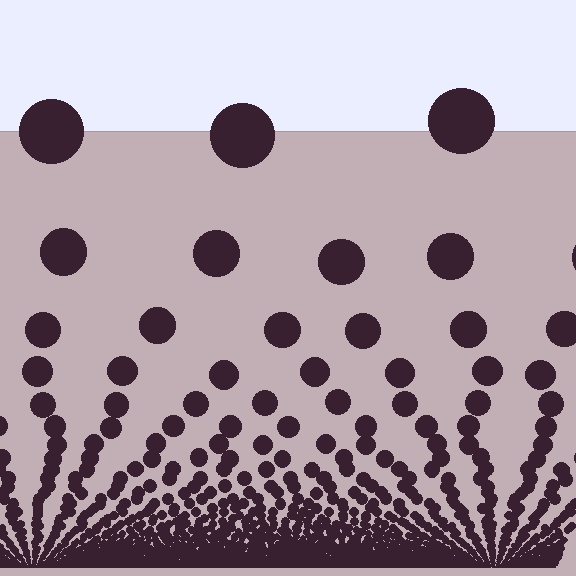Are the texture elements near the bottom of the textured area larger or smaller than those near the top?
Smaller. The gradient is inverted — elements near the bottom are smaller and denser.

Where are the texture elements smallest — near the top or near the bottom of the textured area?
Near the bottom.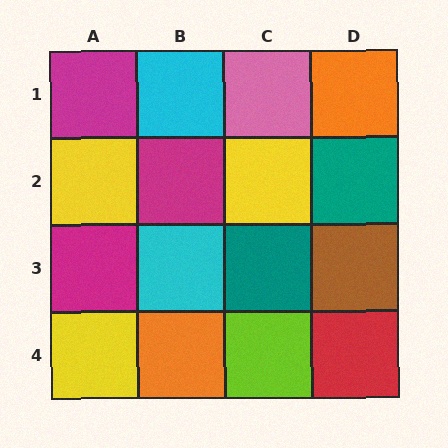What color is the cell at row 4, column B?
Orange.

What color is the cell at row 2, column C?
Yellow.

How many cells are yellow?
3 cells are yellow.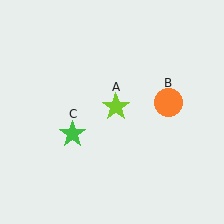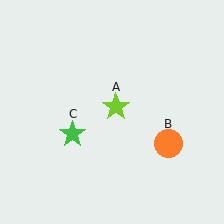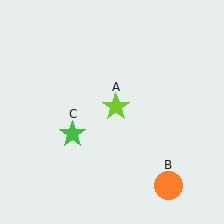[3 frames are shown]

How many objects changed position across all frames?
1 object changed position: orange circle (object B).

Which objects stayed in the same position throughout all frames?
Lime star (object A) and green star (object C) remained stationary.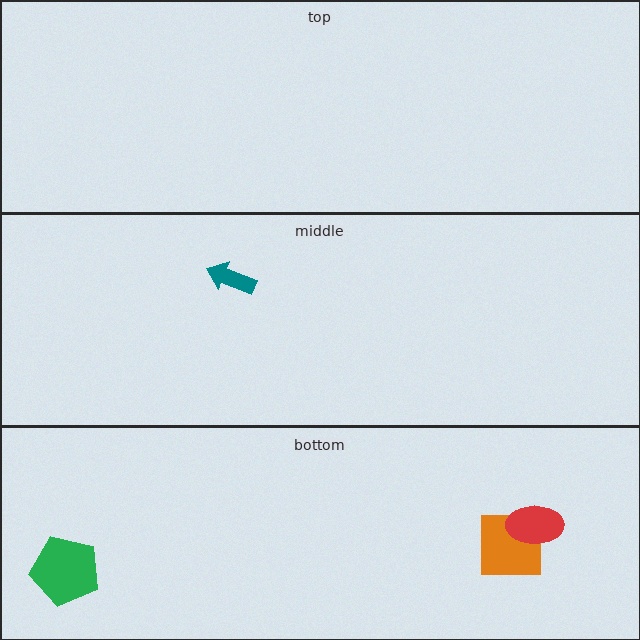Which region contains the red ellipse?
The bottom region.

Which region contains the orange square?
The bottom region.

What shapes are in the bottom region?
The green pentagon, the orange square, the red ellipse.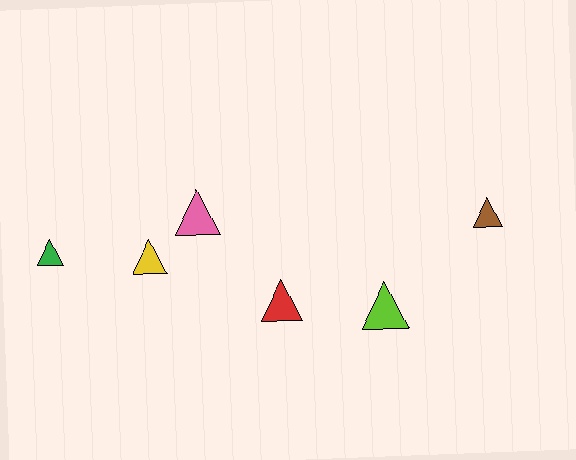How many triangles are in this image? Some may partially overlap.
There are 6 triangles.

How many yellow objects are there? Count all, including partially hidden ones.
There is 1 yellow object.